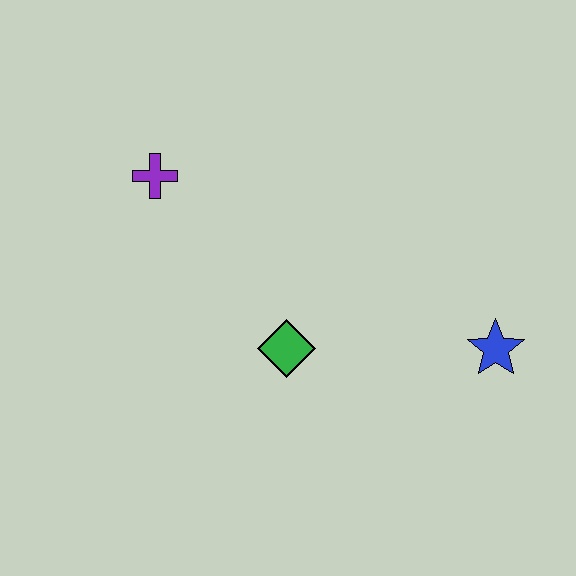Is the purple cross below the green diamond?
No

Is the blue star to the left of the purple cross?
No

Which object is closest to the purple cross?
The green diamond is closest to the purple cross.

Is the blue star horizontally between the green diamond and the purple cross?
No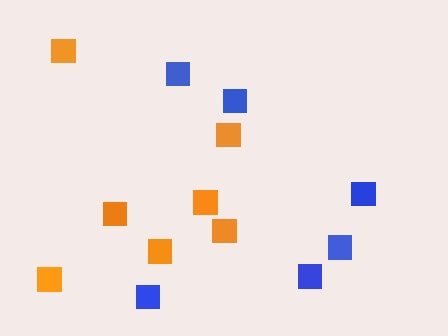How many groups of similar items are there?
There are 2 groups: one group of orange squares (7) and one group of blue squares (6).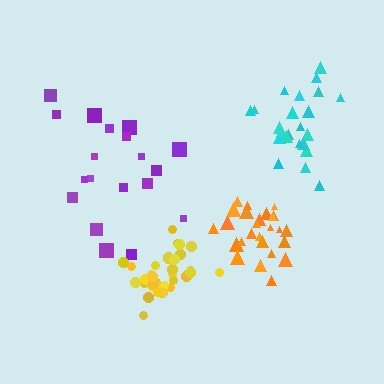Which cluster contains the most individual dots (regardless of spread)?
Yellow (34).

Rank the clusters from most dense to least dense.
yellow, orange, cyan, purple.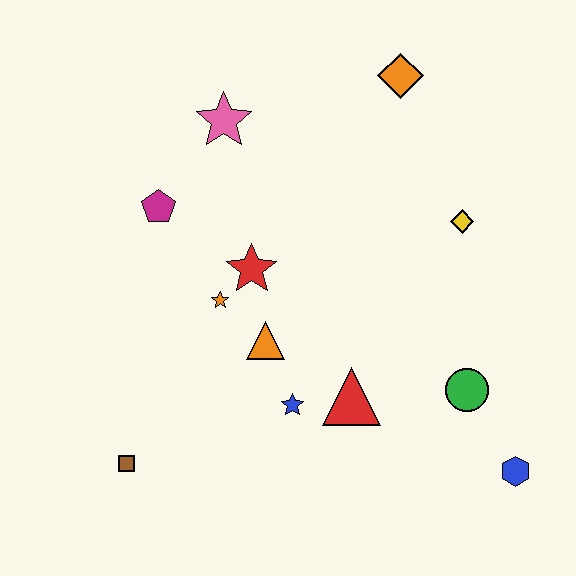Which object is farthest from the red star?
The blue hexagon is farthest from the red star.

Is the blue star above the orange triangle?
No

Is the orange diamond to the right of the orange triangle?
Yes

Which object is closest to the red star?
The orange star is closest to the red star.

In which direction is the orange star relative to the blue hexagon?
The orange star is to the left of the blue hexagon.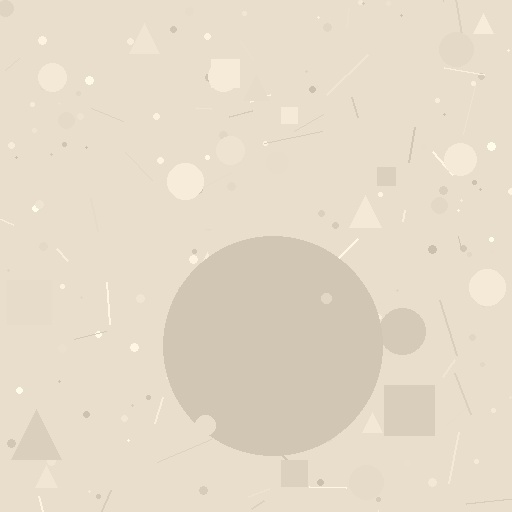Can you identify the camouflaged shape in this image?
The camouflaged shape is a circle.